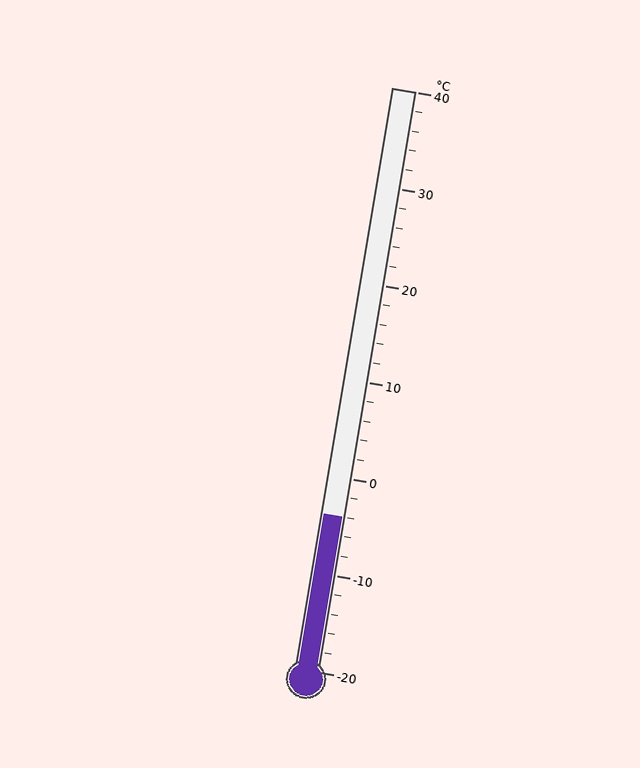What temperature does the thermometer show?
The thermometer shows approximately -4°C.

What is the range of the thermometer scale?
The thermometer scale ranges from -20°C to 40°C.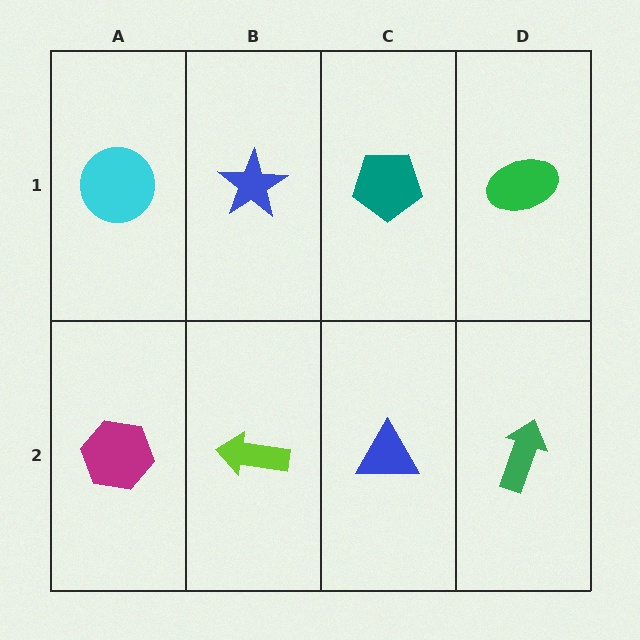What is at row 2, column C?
A blue triangle.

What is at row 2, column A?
A magenta hexagon.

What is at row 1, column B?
A blue star.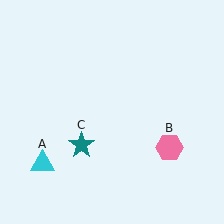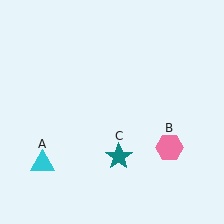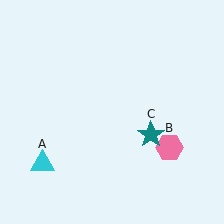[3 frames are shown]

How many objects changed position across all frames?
1 object changed position: teal star (object C).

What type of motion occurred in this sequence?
The teal star (object C) rotated counterclockwise around the center of the scene.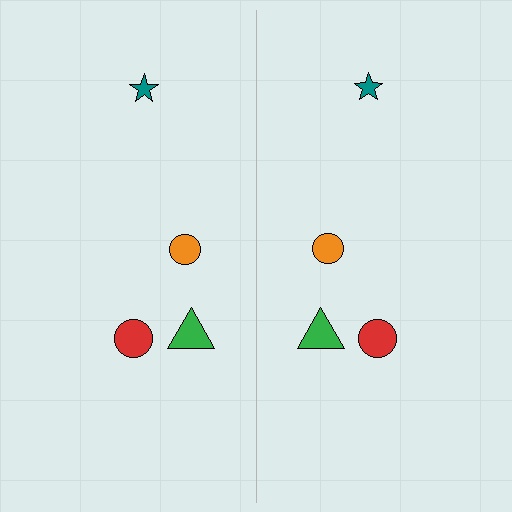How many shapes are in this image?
There are 8 shapes in this image.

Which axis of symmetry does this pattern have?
The pattern has a vertical axis of symmetry running through the center of the image.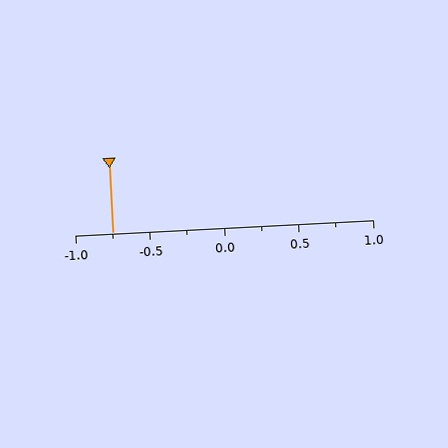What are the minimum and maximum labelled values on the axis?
The axis runs from -1.0 to 1.0.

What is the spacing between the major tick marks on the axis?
The major ticks are spaced 0.5 apart.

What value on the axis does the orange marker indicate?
The marker indicates approximately -0.75.